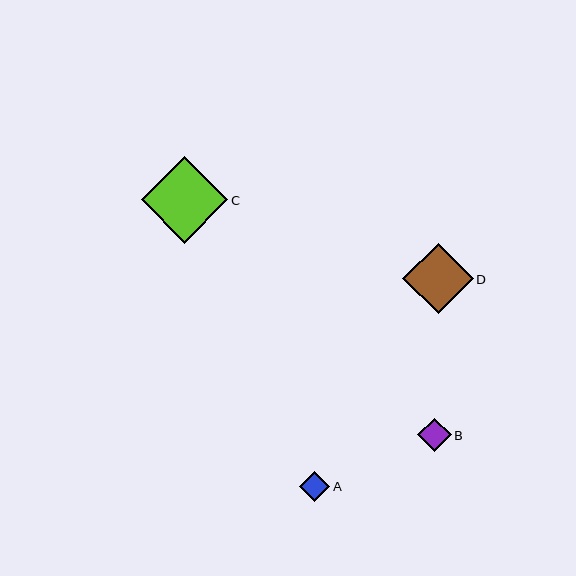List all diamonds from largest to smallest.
From largest to smallest: C, D, B, A.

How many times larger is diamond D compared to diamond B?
Diamond D is approximately 2.1 times the size of diamond B.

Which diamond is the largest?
Diamond C is the largest with a size of approximately 87 pixels.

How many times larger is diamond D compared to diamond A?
Diamond D is approximately 2.4 times the size of diamond A.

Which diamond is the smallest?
Diamond A is the smallest with a size of approximately 30 pixels.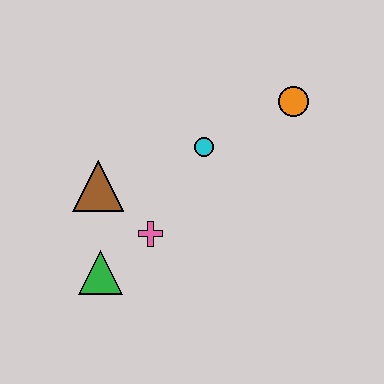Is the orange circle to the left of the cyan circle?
No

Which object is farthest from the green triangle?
The orange circle is farthest from the green triangle.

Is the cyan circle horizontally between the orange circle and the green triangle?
Yes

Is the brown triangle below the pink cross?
No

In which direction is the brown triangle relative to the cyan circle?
The brown triangle is to the left of the cyan circle.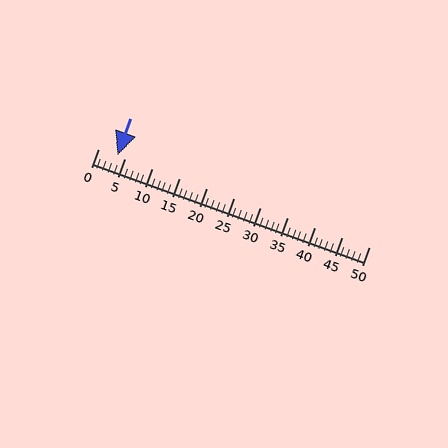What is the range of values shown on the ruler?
The ruler shows values from 0 to 50.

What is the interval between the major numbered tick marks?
The major tick marks are spaced 5 units apart.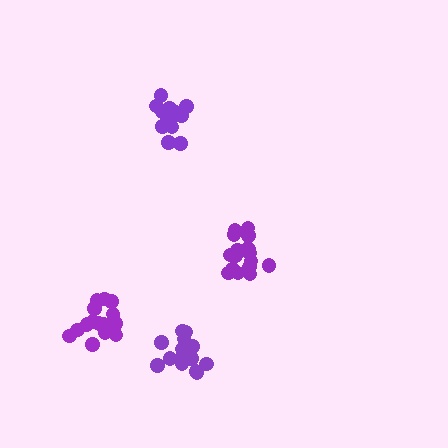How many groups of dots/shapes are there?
There are 4 groups.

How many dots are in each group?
Group 1: 15 dots, Group 2: 17 dots, Group 3: 18 dots, Group 4: 20 dots (70 total).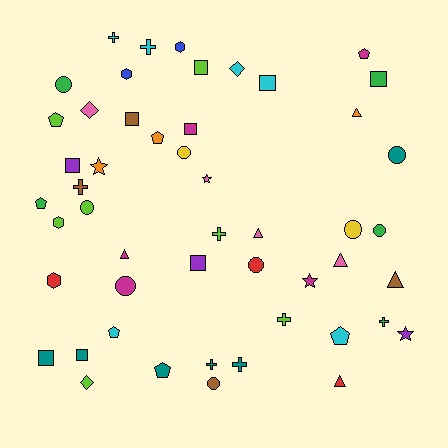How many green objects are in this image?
There are 5 green objects.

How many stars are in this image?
There are 4 stars.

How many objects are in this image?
There are 50 objects.